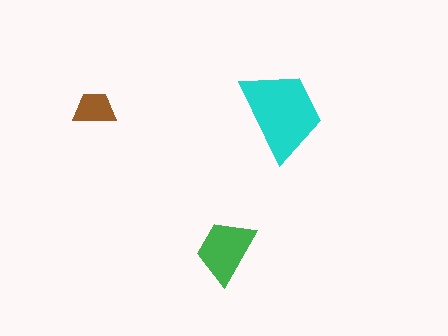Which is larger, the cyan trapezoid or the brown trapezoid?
The cyan one.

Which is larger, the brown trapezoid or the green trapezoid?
The green one.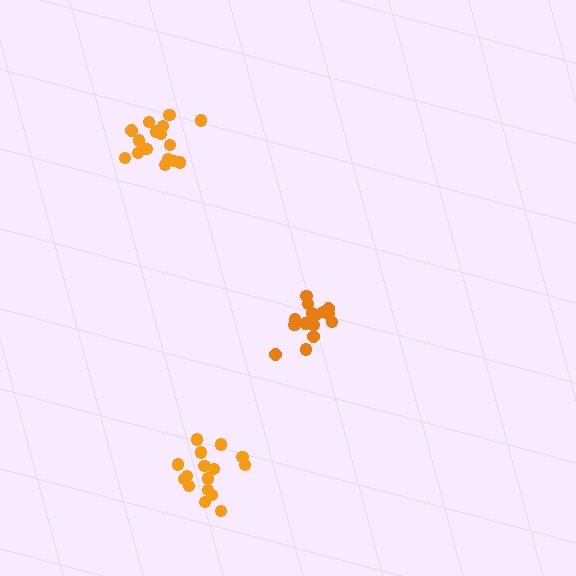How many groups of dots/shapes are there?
There are 3 groups.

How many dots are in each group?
Group 1: 16 dots, Group 2: 16 dots, Group 3: 16 dots (48 total).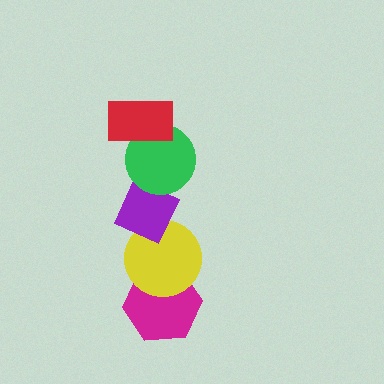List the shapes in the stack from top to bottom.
From top to bottom: the red rectangle, the green circle, the purple diamond, the yellow circle, the magenta hexagon.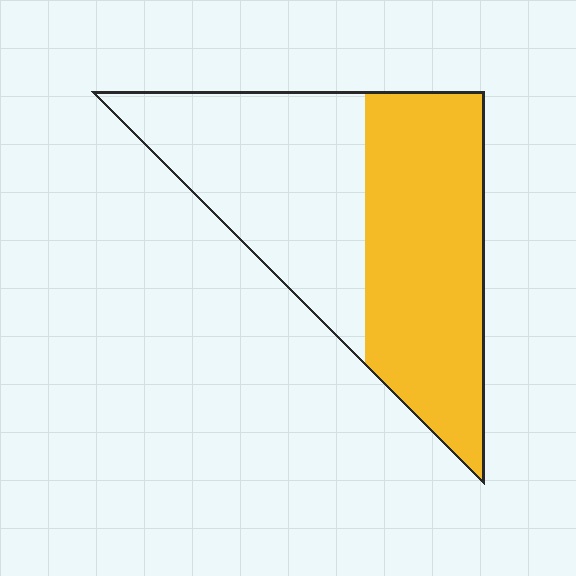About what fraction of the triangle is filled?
About one half (1/2).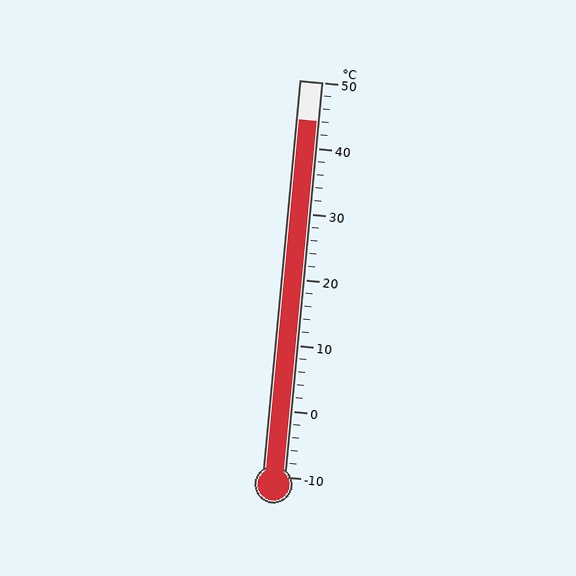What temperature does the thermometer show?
The thermometer shows approximately 44°C.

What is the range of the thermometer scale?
The thermometer scale ranges from -10°C to 50°C.